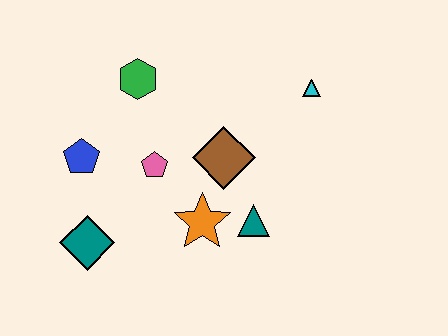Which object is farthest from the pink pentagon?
The cyan triangle is farthest from the pink pentagon.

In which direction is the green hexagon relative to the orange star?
The green hexagon is above the orange star.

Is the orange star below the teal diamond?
No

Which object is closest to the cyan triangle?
The brown diamond is closest to the cyan triangle.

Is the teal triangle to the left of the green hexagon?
No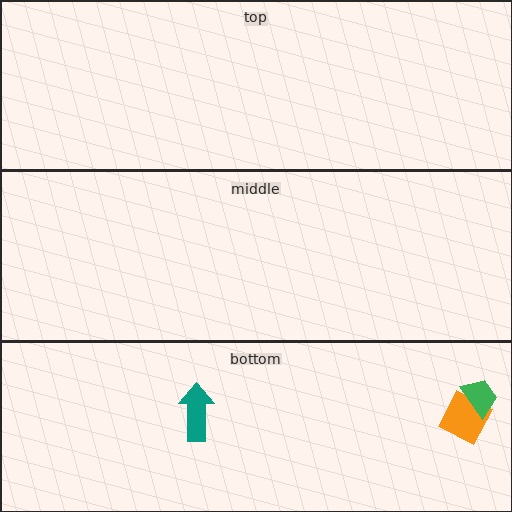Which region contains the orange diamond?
The bottom region.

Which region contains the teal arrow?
The bottom region.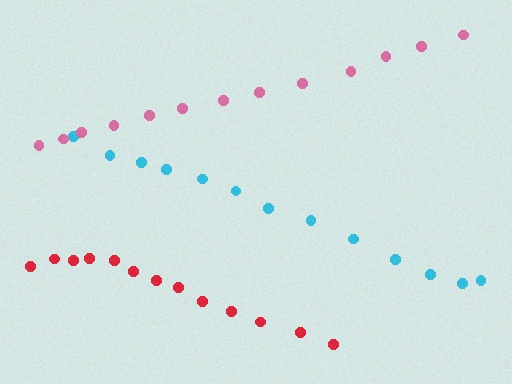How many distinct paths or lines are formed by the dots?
There are 3 distinct paths.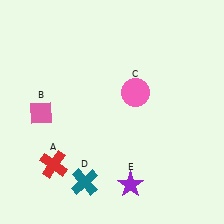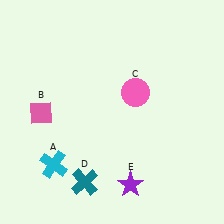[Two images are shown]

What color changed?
The cross (A) changed from red in Image 1 to cyan in Image 2.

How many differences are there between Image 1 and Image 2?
There is 1 difference between the two images.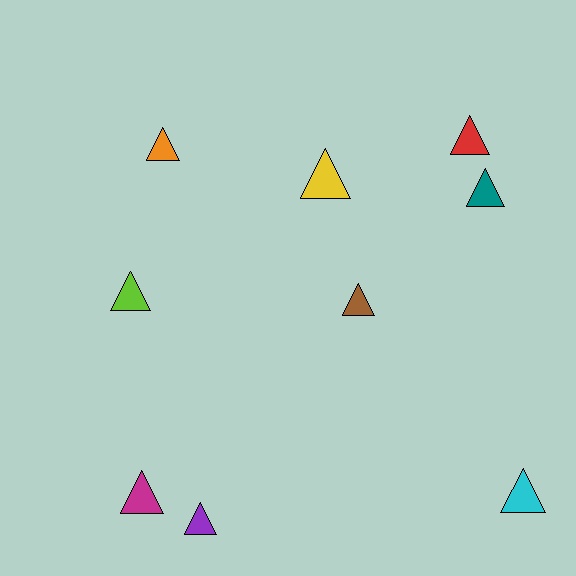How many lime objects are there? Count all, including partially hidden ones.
There is 1 lime object.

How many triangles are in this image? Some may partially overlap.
There are 9 triangles.